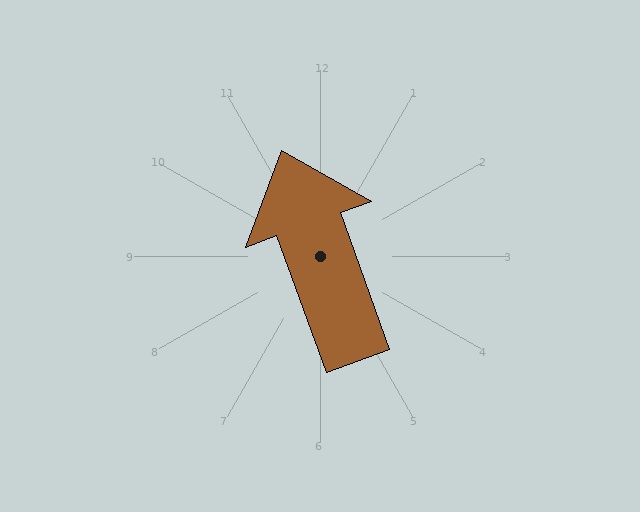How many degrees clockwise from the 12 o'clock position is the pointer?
Approximately 340 degrees.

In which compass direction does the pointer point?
North.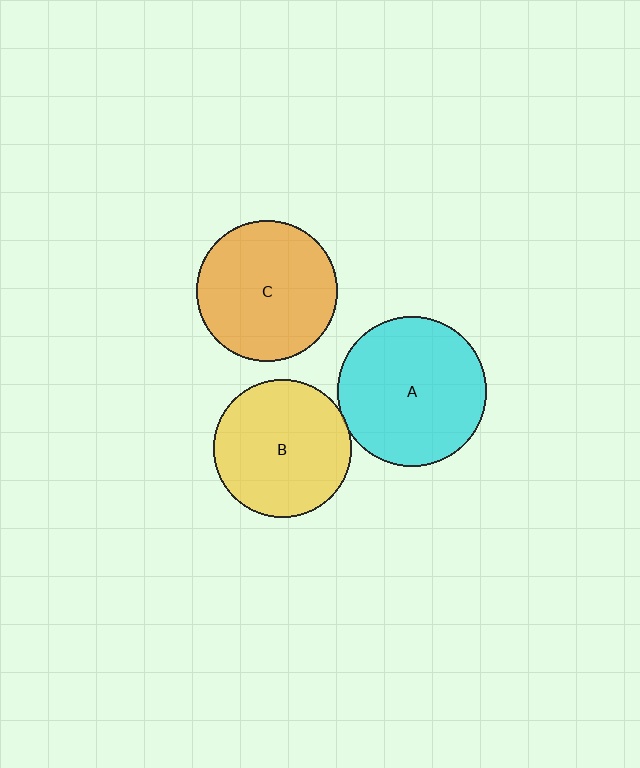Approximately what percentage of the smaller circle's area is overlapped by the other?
Approximately 5%.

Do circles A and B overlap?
Yes.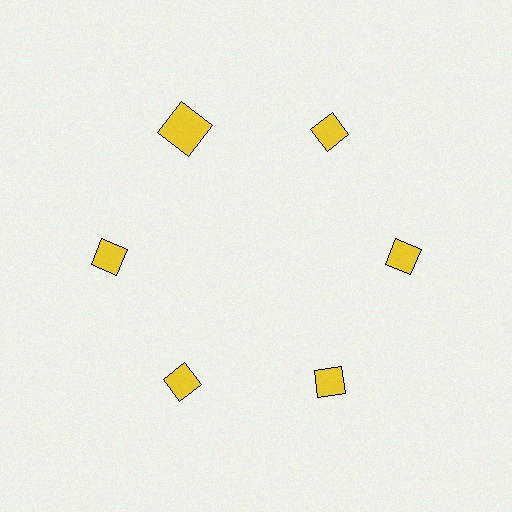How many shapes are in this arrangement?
There are 6 shapes arranged in a ring pattern.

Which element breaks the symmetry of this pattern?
The yellow square at roughly the 11 o'clock position breaks the symmetry. All other shapes are yellow diamonds.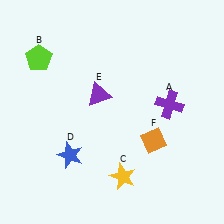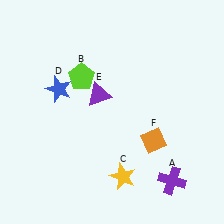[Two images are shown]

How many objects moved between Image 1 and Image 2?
3 objects moved between the two images.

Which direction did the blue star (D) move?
The blue star (D) moved up.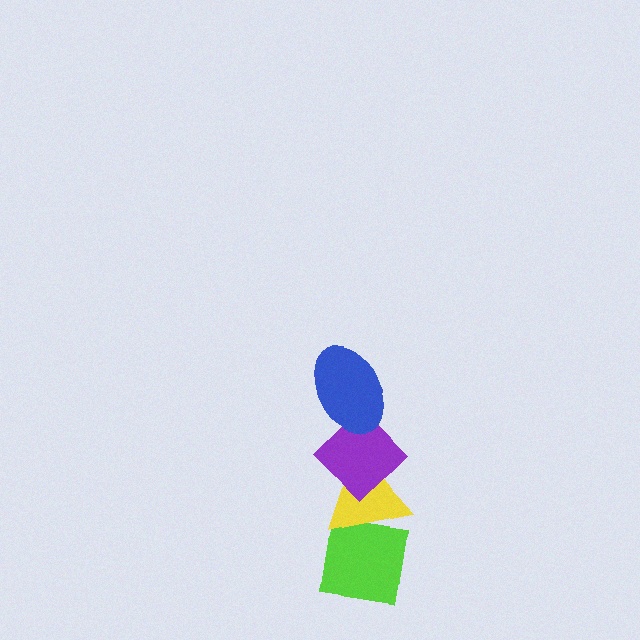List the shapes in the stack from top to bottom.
From top to bottom: the blue ellipse, the purple diamond, the yellow triangle, the lime square.